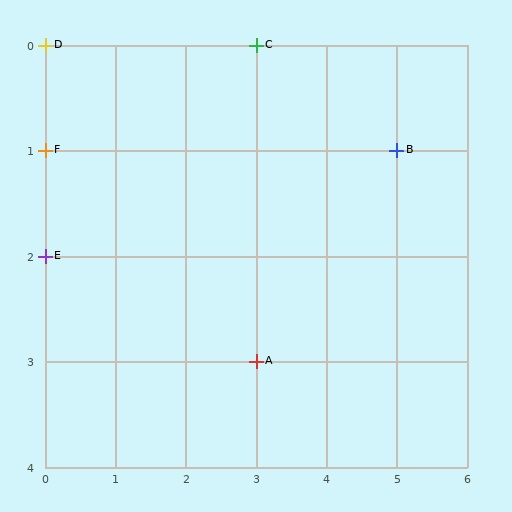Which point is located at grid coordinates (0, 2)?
Point E is at (0, 2).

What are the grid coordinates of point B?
Point B is at grid coordinates (5, 1).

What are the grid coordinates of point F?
Point F is at grid coordinates (0, 1).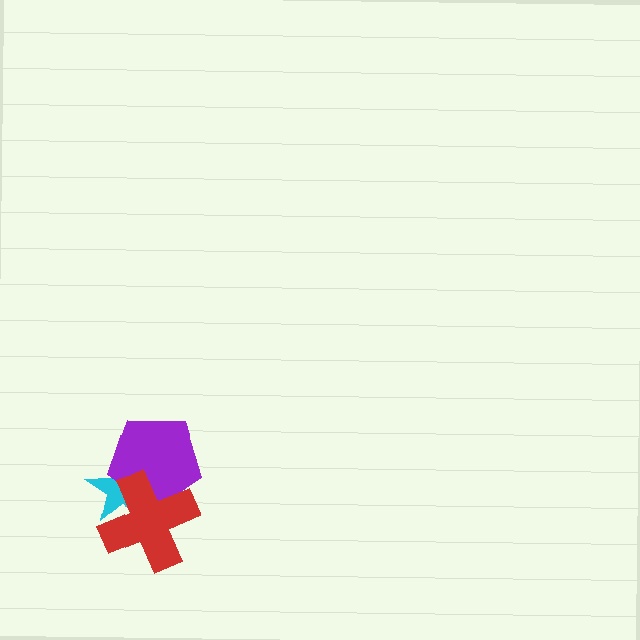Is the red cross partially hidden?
No, no other shape covers it.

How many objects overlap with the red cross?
2 objects overlap with the red cross.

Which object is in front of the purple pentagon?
The red cross is in front of the purple pentagon.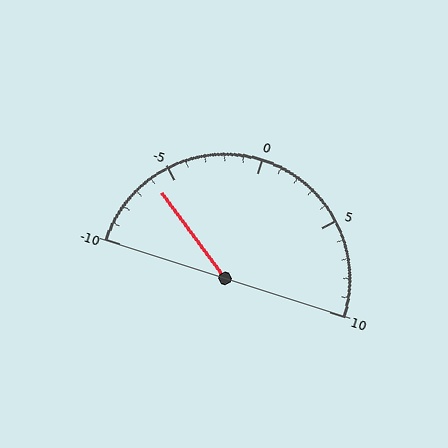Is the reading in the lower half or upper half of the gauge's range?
The reading is in the lower half of the range (-10 to 10).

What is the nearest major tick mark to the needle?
The nearest major tick mark is -5.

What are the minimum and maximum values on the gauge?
The gauge ranges from -10 to 10.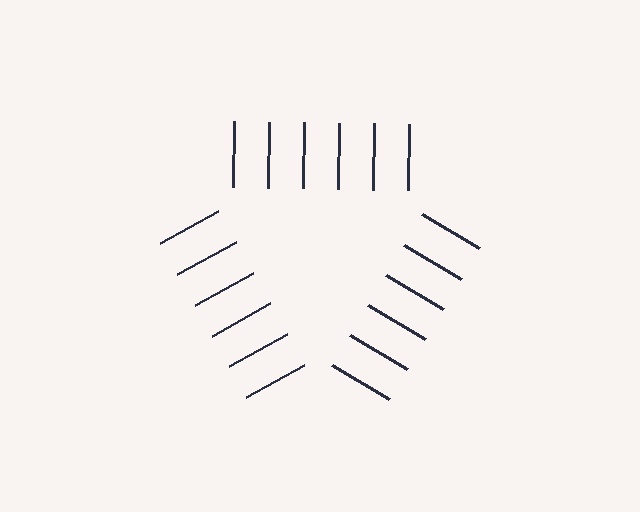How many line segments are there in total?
18 — 6 along each of the 3 edges.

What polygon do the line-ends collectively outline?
An illusory triangle — the line segments terminate on its edges but no continuous stroke is drawn.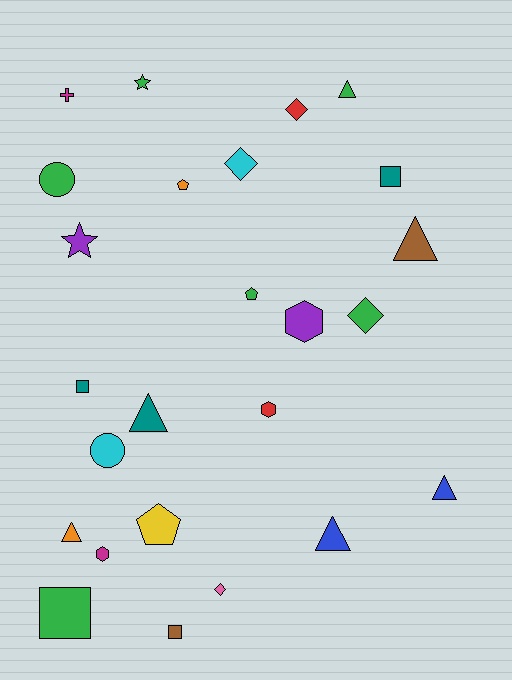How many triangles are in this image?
There are 6 triangles.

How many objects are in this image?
There are 25 objects.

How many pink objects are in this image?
There is 1 pink object.